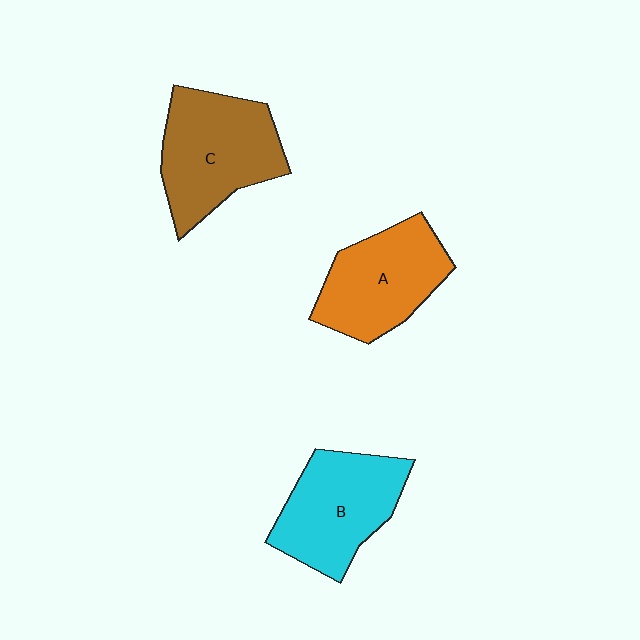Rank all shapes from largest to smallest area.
From largest to smallest: C (brown), B (cyan), A (orange).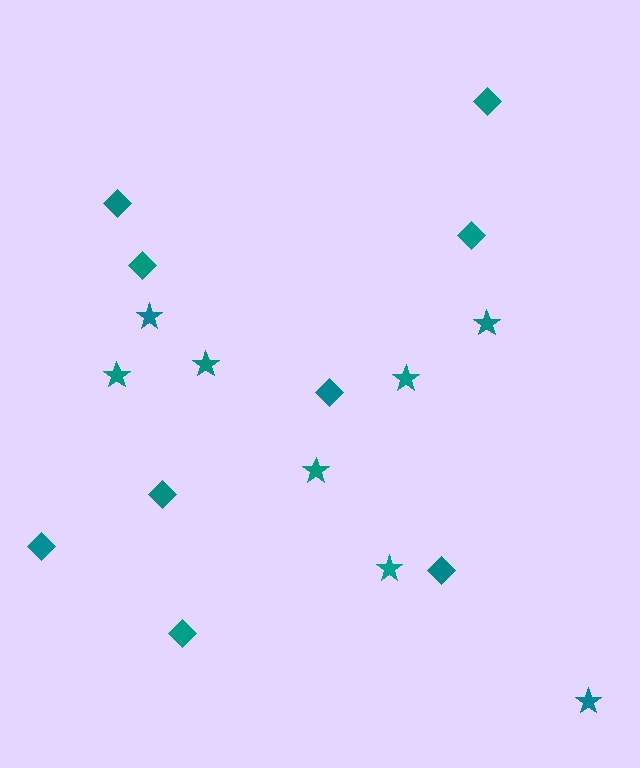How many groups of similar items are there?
There are 2 groups: one group of diamonds (9) and one group of stars (8).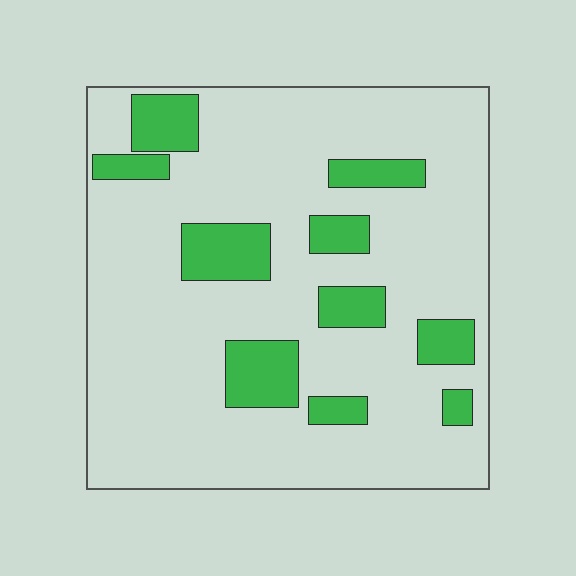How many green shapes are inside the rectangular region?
10.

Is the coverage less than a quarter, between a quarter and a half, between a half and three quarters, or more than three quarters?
Less than a quarter.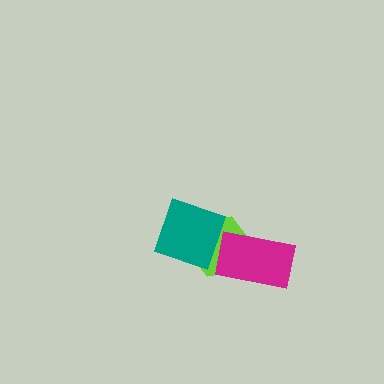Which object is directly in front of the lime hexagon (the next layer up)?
The teal square is directly in front of the lime hexagon.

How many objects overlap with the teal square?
1 object overlaps with the teal square.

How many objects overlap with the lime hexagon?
2 objects overlap with the lime hexagon.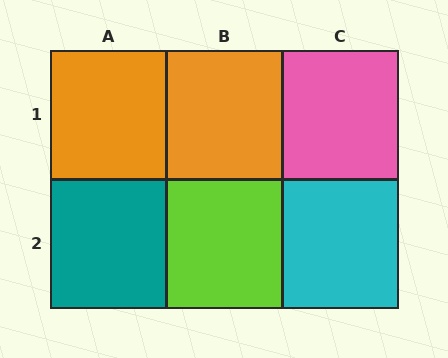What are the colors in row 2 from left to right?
Teal, lime, cyan.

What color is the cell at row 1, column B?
Orange.